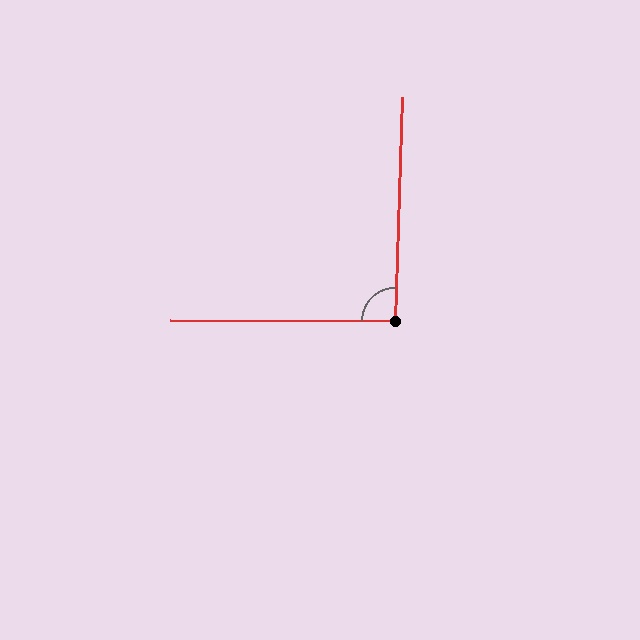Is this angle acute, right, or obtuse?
It is approximately a right angle.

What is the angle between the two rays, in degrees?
Approximately 92 degrees.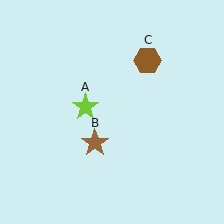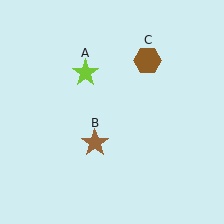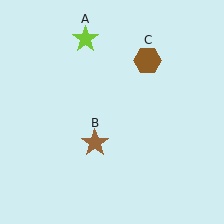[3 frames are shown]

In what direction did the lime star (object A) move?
The lime star (object A) moved up.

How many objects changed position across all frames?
1 object changed position: lime star (object A).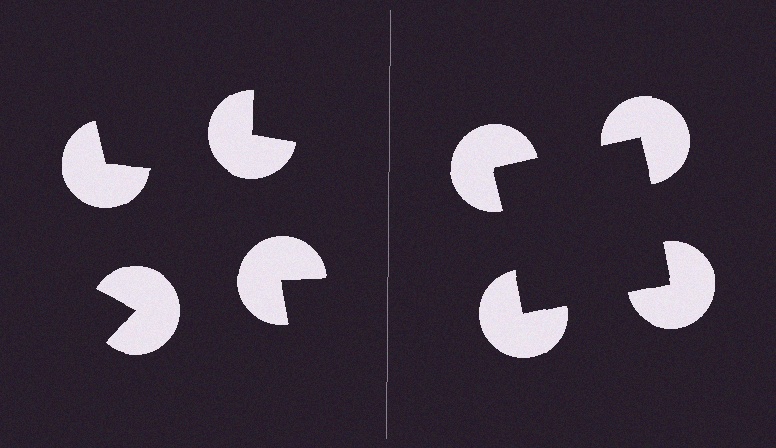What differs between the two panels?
The pac-man discs are positioned identically on both sides; only the wedge orientations differ. On the right they align to a square; on the left they are misaligned.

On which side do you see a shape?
An illusory square appears on the right side. On the left side the wedge cuts are rotated, so no coherent shape forms.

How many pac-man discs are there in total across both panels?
8 — 4 on each side.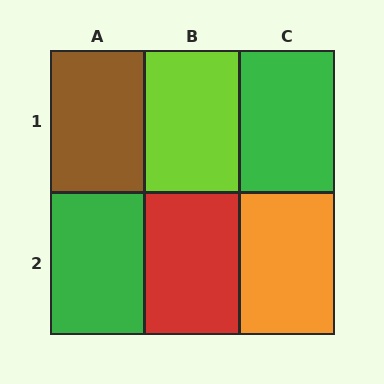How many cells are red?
1 cell is red.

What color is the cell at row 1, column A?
Brown.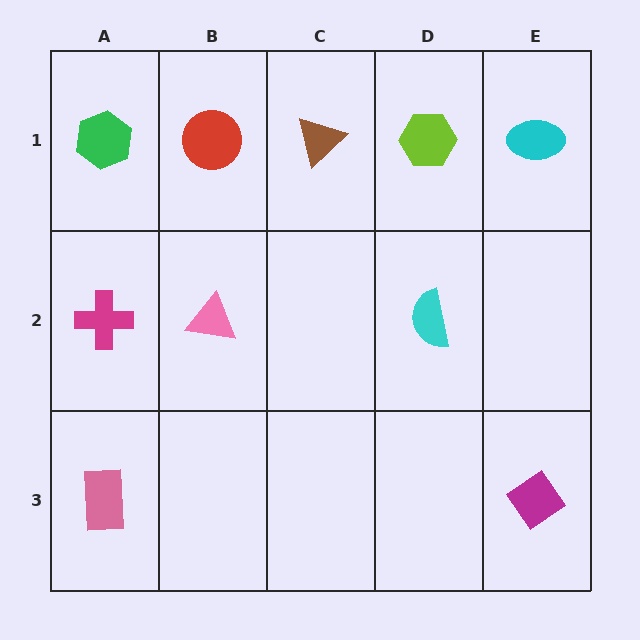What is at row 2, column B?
A pink triangle.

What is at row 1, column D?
A lime hexagon.